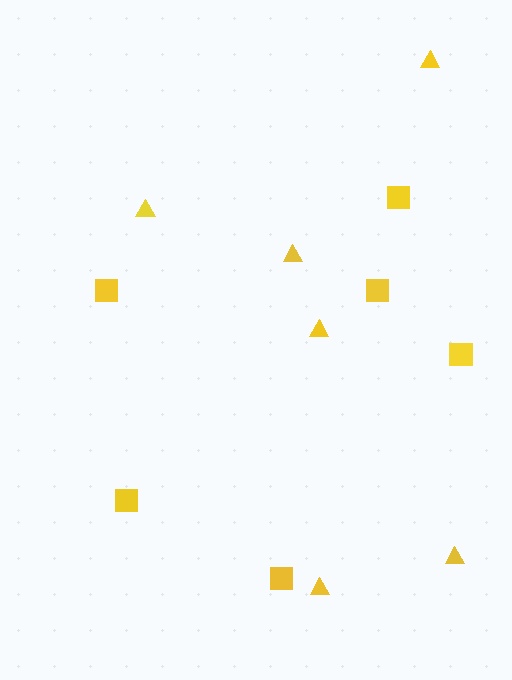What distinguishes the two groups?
There are 2 groups: one group of squares (6) and one group of triangles (6).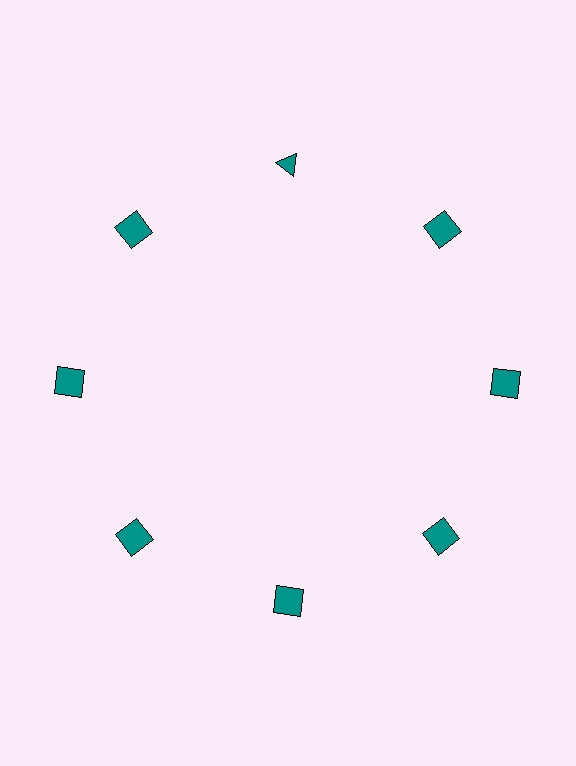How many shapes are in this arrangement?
There are 8 shapes arranged in a ring pattern.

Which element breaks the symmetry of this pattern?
The teal triangle at roughly the 12 o'clock position breaks the symmetry. All other shapes are teal squares.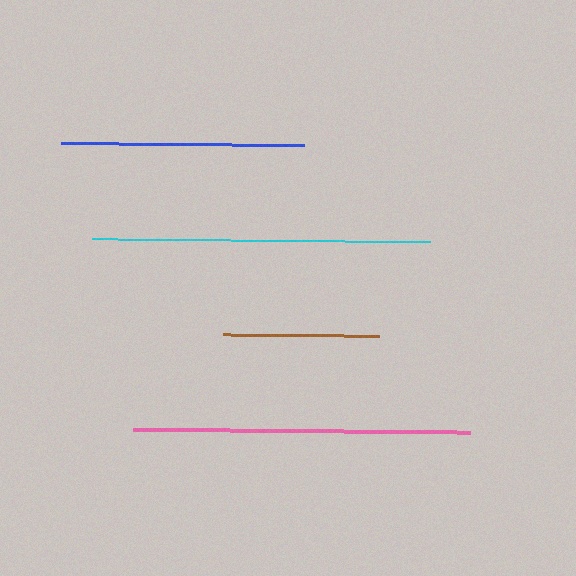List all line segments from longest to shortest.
From longest to shortest: cyan, pink, blue, brown.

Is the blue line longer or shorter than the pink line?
The pink line is longer than the blue line.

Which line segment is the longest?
The cyan line is the longest at approximately 339 pixels.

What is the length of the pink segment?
The pink segment is approximately 337 pixels long.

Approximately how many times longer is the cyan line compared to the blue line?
The cyan line is approximately 1.4 times the length of the blue line.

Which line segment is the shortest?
The brown line is the shortest at approximately 156 pixels.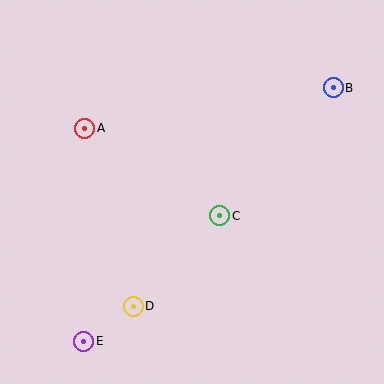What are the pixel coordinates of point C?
Point C is at (220, 216).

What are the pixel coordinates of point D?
Point D is at (133, 306).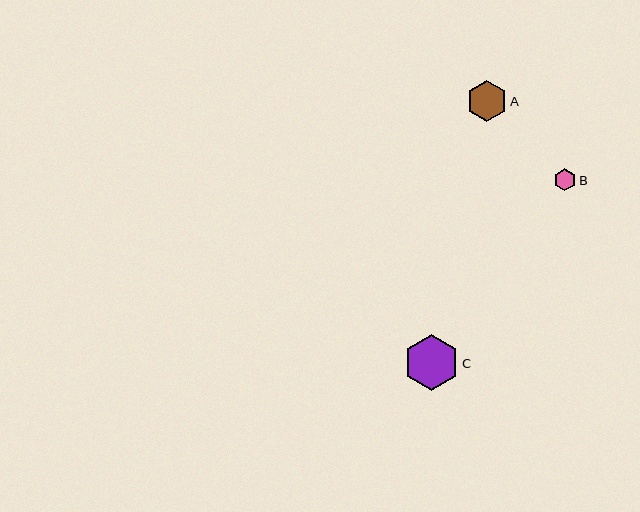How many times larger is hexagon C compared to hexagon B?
Hexagon C is approximately 2.5 times the size of hexagon B.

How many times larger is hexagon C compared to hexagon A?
Hexagon C is approximately 1.4 times the size of hexagon A.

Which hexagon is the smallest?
Hexagon B is the smallest with a size of approximately 22 pixels.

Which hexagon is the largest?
Hexagon C is the largest with a size of approximately 56 pixels.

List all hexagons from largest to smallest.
From largest to smallest: C, A, B.